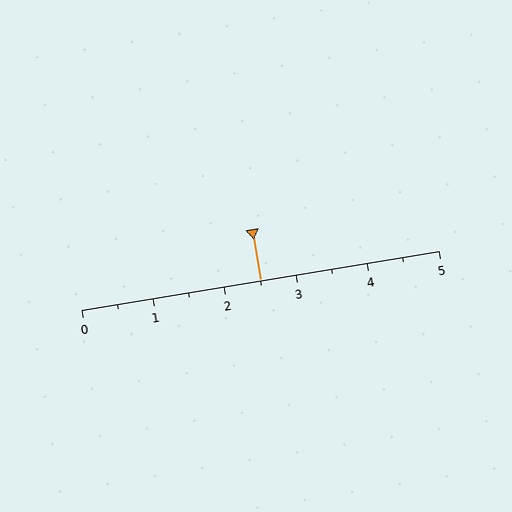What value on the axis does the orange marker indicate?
The marker indicates approximately 2.5.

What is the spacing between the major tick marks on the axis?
The major ticks are spaced 1 apart.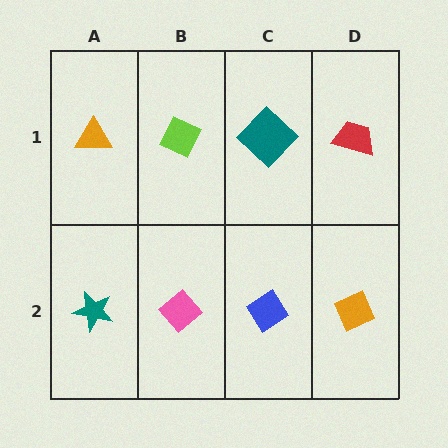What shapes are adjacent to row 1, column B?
A pink diamond (row 2, column B), an orange triangle (row 1, column A), a teal diamond (row 1, column C).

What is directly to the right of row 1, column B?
A teal diamond.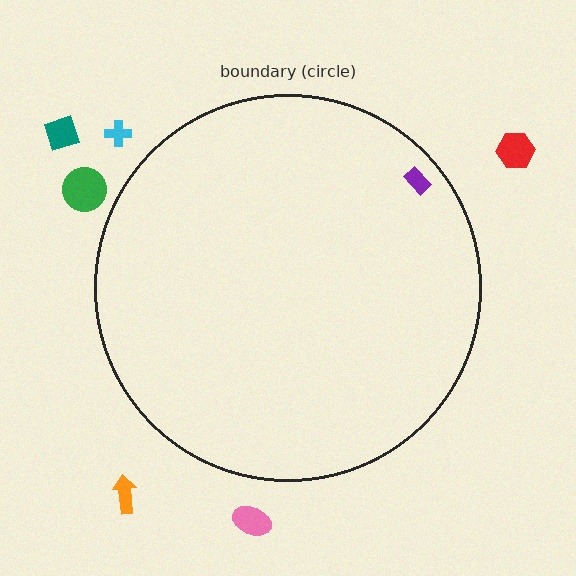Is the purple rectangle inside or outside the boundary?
Inside.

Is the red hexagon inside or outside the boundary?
Outside.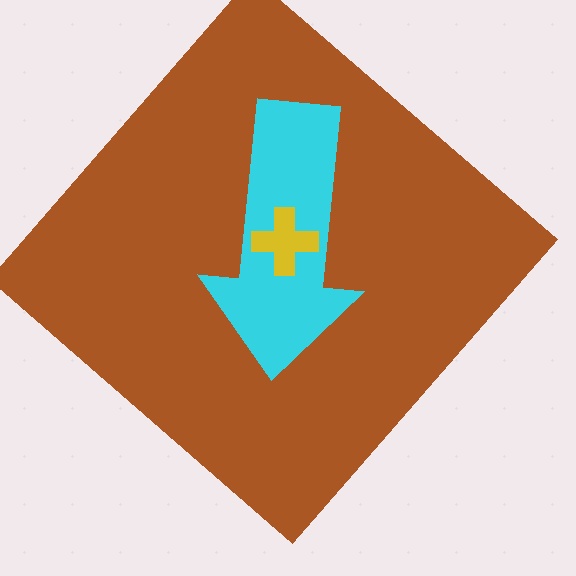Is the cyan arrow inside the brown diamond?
Yes.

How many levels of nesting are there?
3.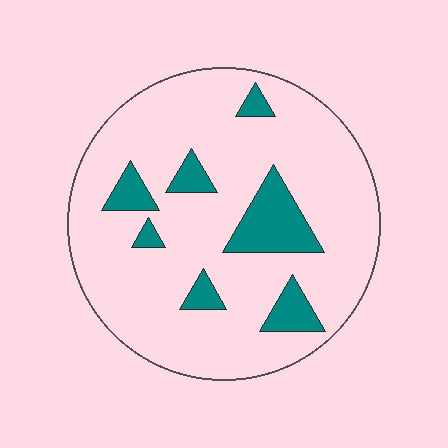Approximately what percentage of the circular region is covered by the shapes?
Approximately 15%.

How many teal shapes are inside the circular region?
7.